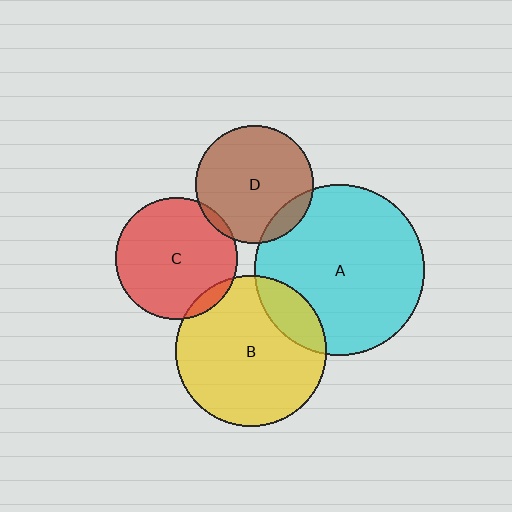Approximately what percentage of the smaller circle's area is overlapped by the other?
Approximately 5%.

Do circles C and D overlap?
Yes.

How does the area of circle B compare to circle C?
Approximately 1.5 times.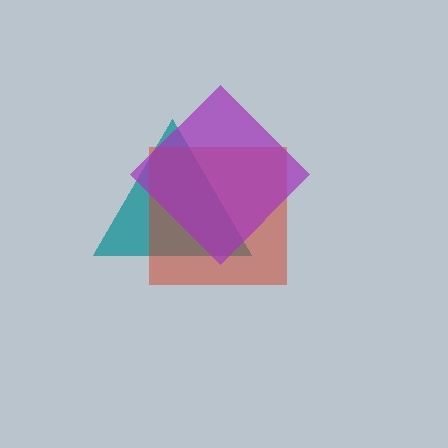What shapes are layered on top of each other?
The layered shapes are: a teal triangle, a red square, a purple diamond.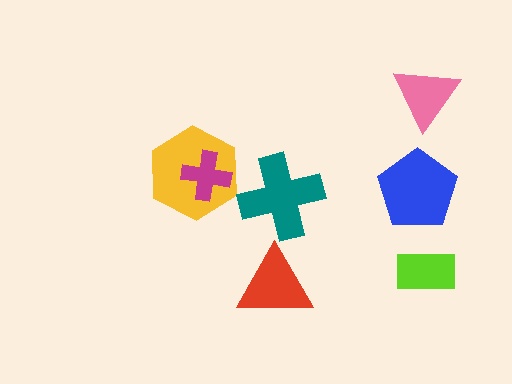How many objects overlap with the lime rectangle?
0 objects overlap with the lime rectangle.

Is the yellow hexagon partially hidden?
Yes, it is partially covered by another shape.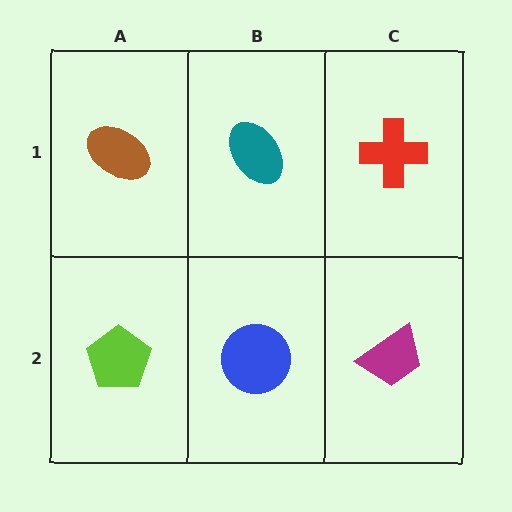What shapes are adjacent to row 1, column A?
A lime pentagon (row 2, column A), a teal ellipse (row 1, column B).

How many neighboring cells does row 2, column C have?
2.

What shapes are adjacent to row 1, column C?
A magenta trapezoid (row 2, column C), a teal ellipse (row 1, column B).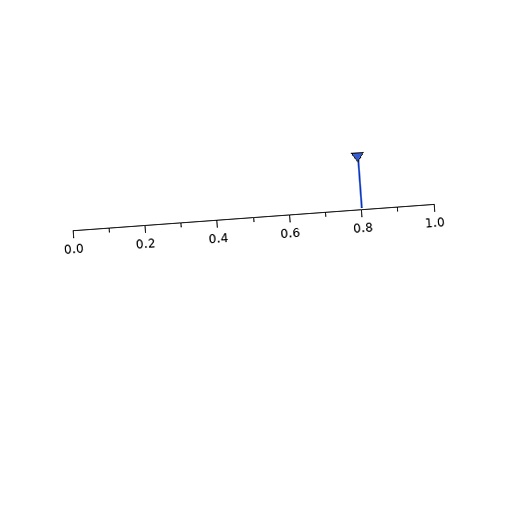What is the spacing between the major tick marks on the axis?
The major ticks are spaced 0.2 apart.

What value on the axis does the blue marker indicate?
The marker indicates approximately 0.8.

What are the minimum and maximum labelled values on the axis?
The axis runs from 0.0 to 1.0.